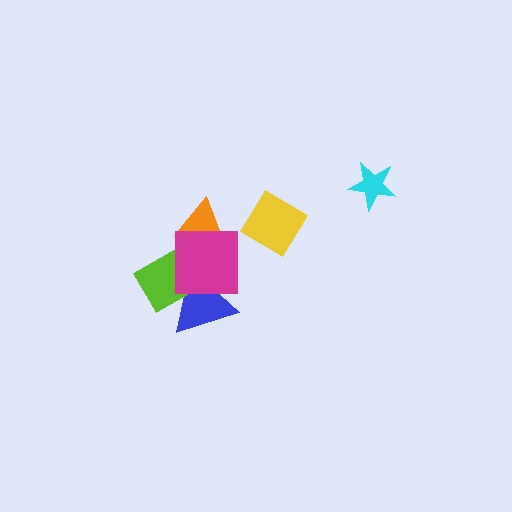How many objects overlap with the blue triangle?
2 objects overlap with the blue triangle.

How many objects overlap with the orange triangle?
2 objects overlap with the orange triangle.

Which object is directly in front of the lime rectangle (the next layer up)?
The orange triangle is directly in front of the lime rectangle.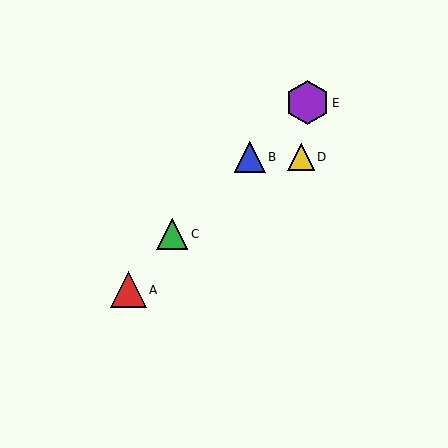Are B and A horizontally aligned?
No, B is at y≈157 and A is at y≈290.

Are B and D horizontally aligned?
Yes, both are at y≈157.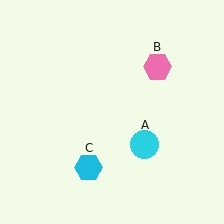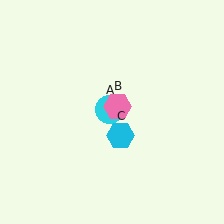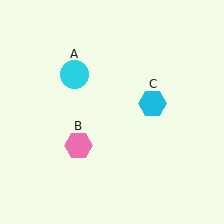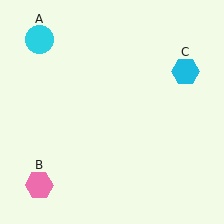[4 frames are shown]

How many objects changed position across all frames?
3 objects changed position: cyan circle (object A), pink hexagon (object B), cyan hexagon (object C).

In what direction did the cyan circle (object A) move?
The cyan circle (object A) moved up and to the left.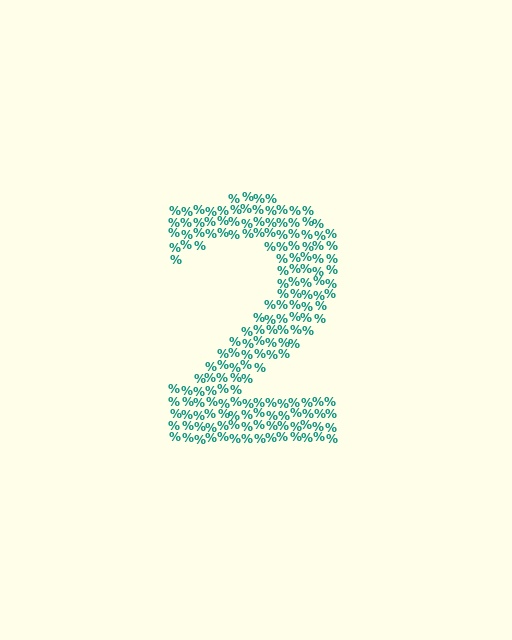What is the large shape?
The large shape is the digit 2.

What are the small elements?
The small elements are percent signs.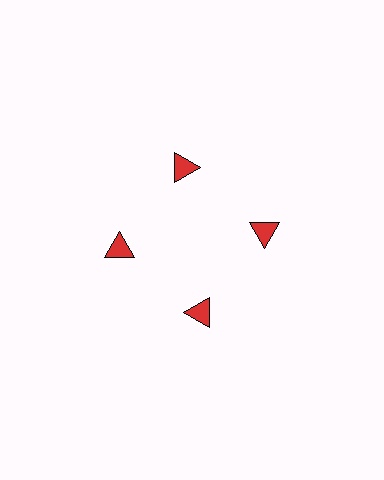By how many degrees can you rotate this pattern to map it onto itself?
The pattern maps onto itself every 90 degrees of rotation.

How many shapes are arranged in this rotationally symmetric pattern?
There are 4 shapes, arranged in 4 groups of 1.